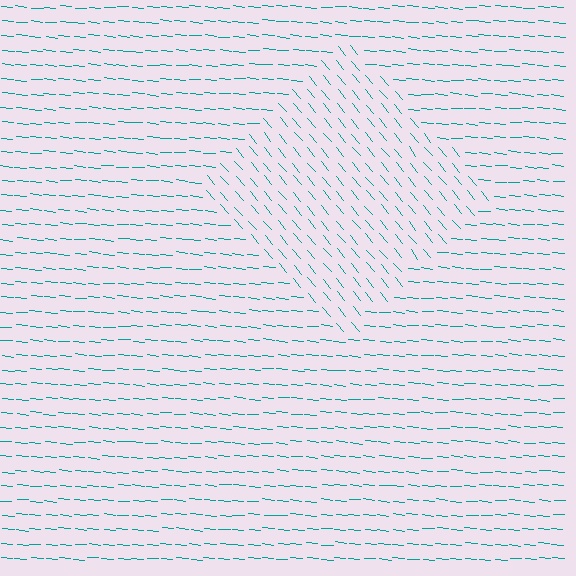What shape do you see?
I see a diamond.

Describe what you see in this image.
The image is filled with small teal line segments. A diamond region in the image has lines oriented differently from the surrounding lines, creating a visible texture boundary.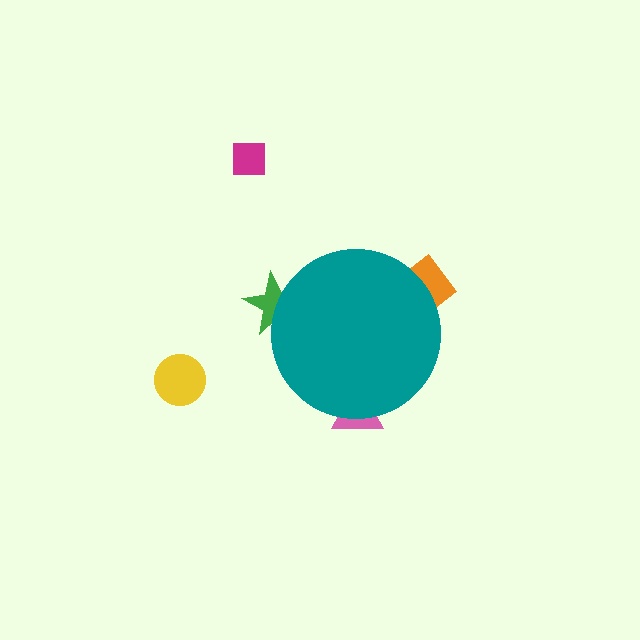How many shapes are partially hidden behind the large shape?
3 shapes are partially hidden.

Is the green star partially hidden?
Yes, the green star is partially hidden behind the teal circle.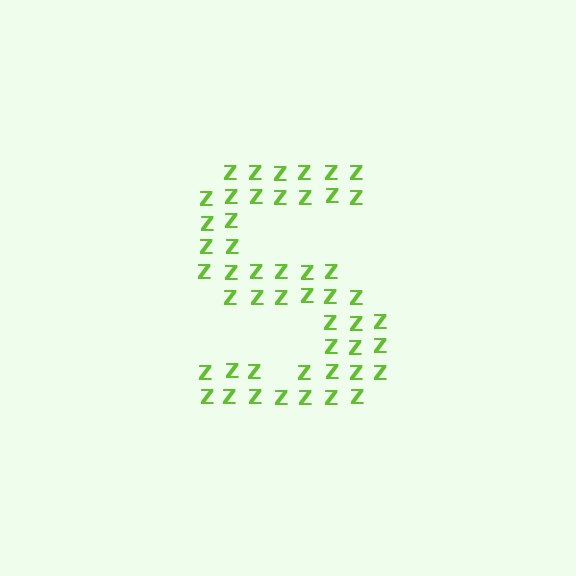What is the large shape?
The large shape is the letter S.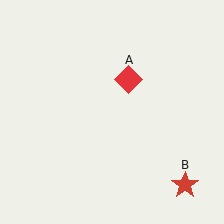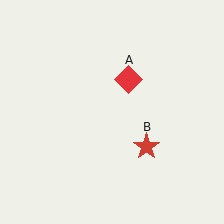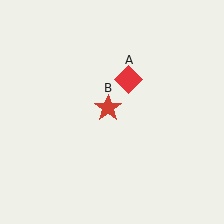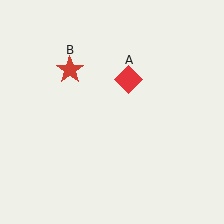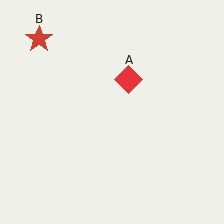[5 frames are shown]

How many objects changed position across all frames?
1 object changed position: red star (object B).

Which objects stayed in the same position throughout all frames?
Red diamond (object A) remained stationary.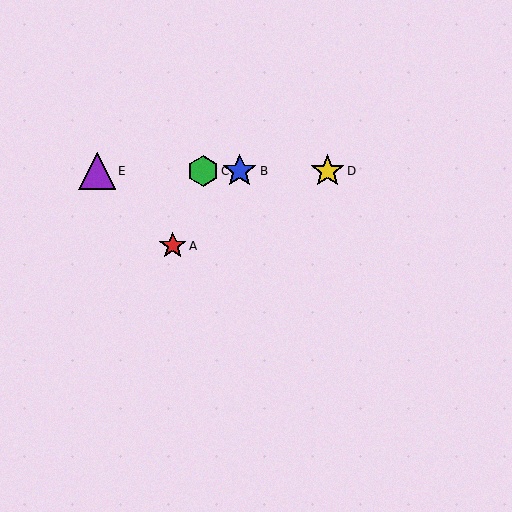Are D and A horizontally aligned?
No, D is at y≈171 and A is at y≈246.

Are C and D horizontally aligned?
Yes, both are at y≈171.